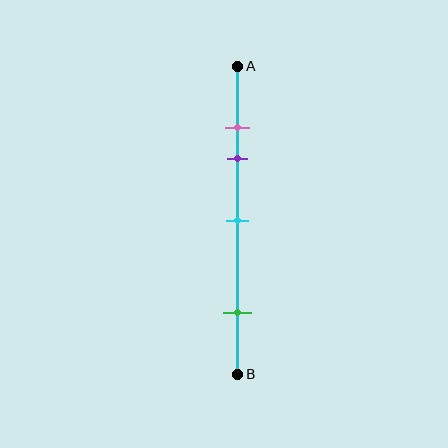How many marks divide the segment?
There are 4 marks dividing the segment.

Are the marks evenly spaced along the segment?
No, the marks are not evenly spaced.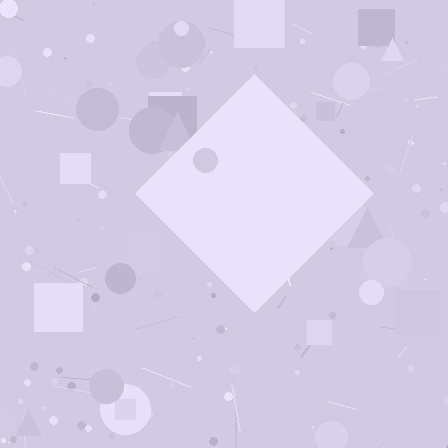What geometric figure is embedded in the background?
A diamond is embedded in the background.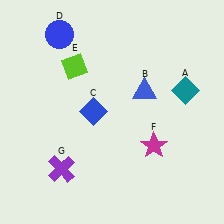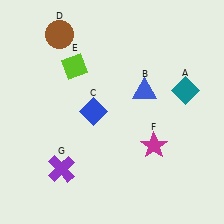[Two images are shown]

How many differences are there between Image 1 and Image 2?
There is 1 difference between the two images.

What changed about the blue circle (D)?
In Image 1, D is blue. In Image 2, it changed to brown.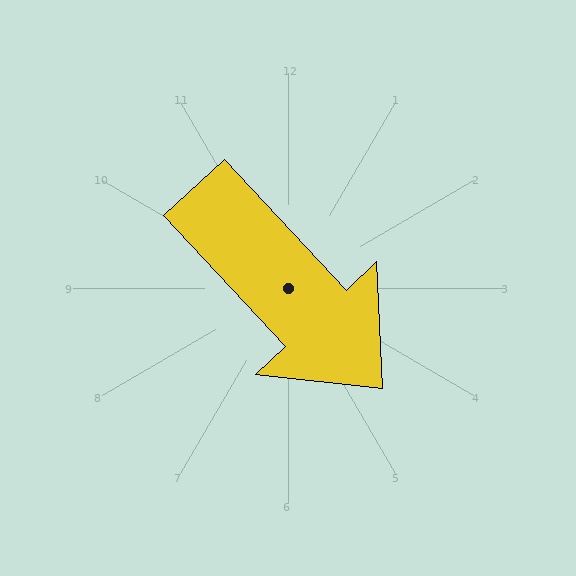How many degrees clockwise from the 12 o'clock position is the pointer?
Approximately 137 degrees.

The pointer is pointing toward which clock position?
Roughly 5 o'clock.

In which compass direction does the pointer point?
Southeast.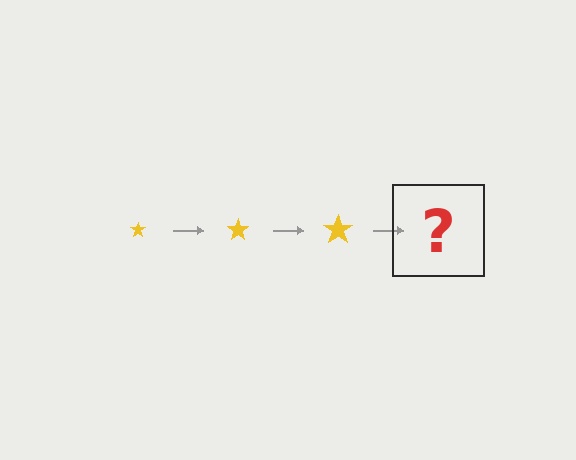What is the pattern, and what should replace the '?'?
The pattern is that the star gets progressively larger each step. The '?' should be a yellow star, larger than the previous one.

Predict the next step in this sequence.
The next step is a yellow star, larger than the previous one.